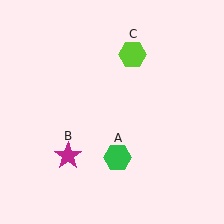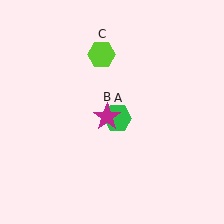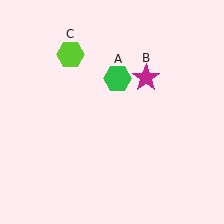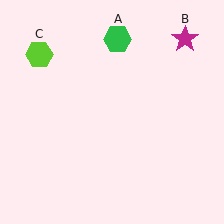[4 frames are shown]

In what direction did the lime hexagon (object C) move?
The lime hexagon (object C) moved left.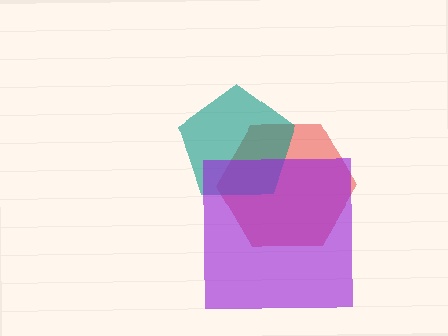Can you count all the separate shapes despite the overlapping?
Yes, there are 3 separate shapes.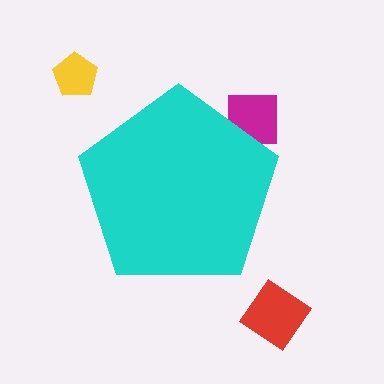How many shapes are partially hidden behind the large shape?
1 shape is partially hidden.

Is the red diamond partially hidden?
No, the red diamond is fully visible.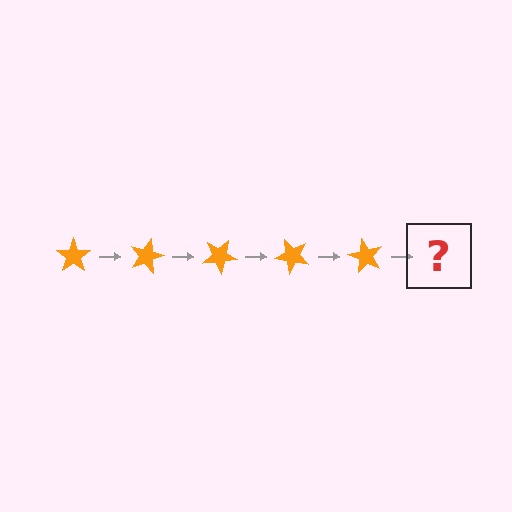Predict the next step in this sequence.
The next step is an orange star rotated 75 degrees.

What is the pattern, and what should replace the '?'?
The pattern is that the star rotates 15 degrees each step. The '?' should be an orange star rotated 75 degrees.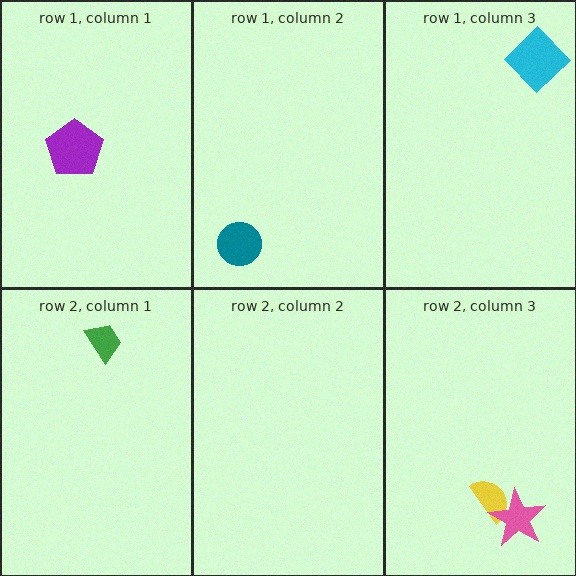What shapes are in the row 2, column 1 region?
The green trapezoid.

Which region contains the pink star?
The row 2, column 3 region.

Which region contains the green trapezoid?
The row 2, column 1 region.